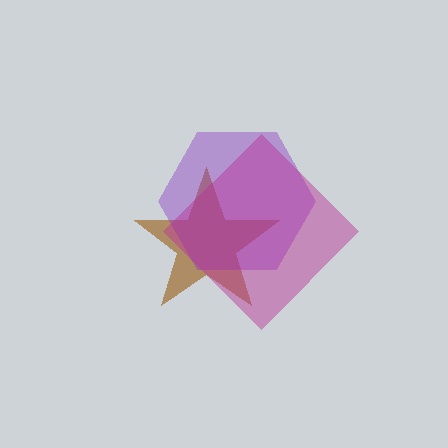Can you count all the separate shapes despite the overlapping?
Yes, there are 3 separate shapes.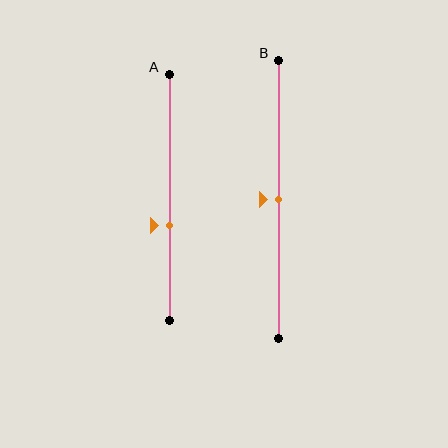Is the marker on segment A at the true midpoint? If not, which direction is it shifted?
No, the marker on segment A is shifted downward by about 12% of the segment length.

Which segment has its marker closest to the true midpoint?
Segment B has its marker closest to the true midpoint.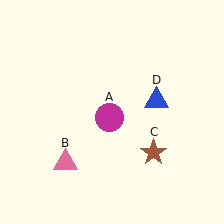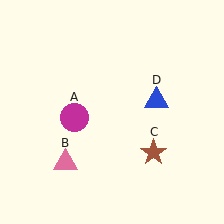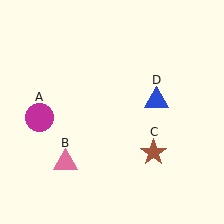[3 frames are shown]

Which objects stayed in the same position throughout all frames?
Pink triangle (object B) and brown star (object C) and blue triangle (object D) remained stationary.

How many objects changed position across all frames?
1 object changed position: magenta circle (object A).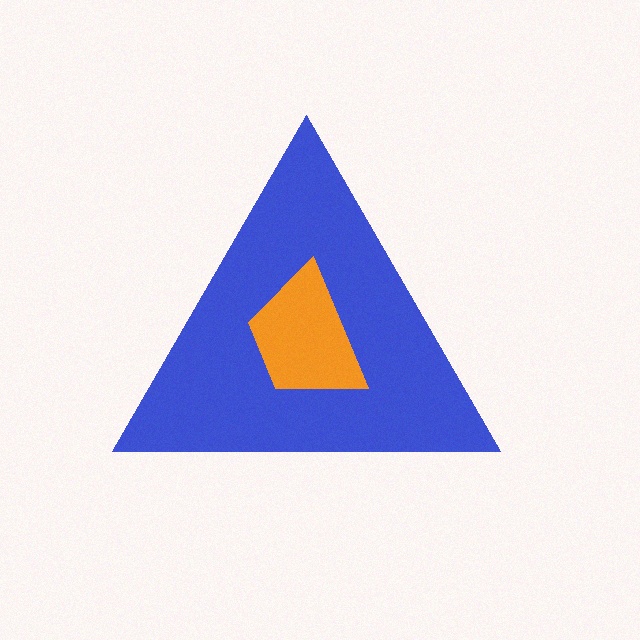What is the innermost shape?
The orange trapezoid.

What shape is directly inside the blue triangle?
The orange trapezoid.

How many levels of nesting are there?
2.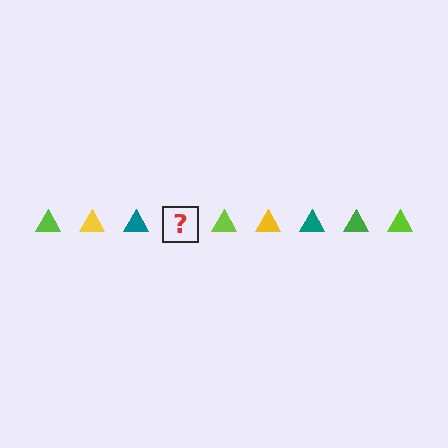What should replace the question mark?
The question mark should be replaced with a green triangle.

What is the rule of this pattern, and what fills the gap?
The rule is that the pattern cycles through lime, yellow, teal, green triangles. The gap should be filled with a green triangle.